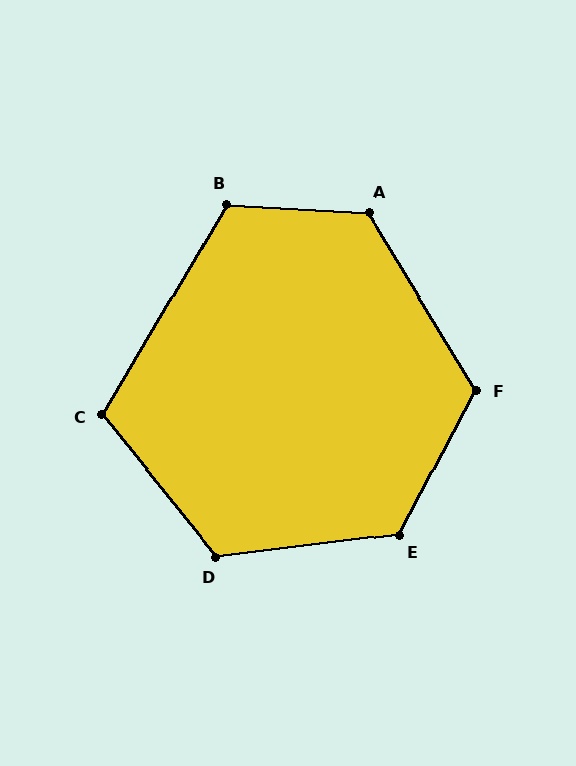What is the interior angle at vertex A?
Approximately 124 degrees (obtuse).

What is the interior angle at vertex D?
Approximately 122 degrees (obtuse).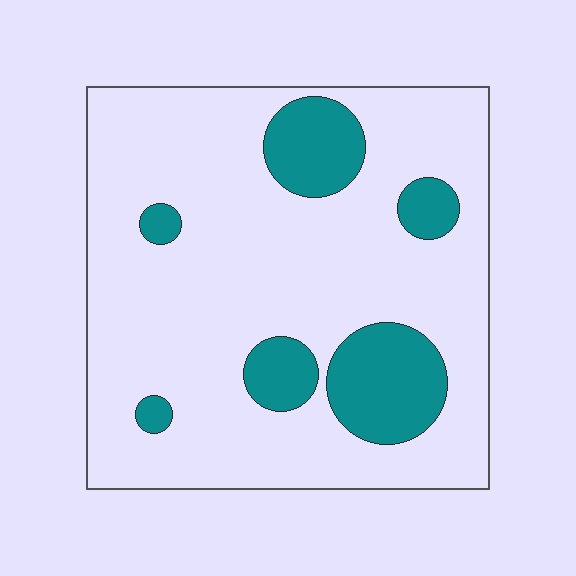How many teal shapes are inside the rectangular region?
6.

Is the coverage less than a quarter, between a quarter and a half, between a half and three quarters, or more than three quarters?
Less than a quarter.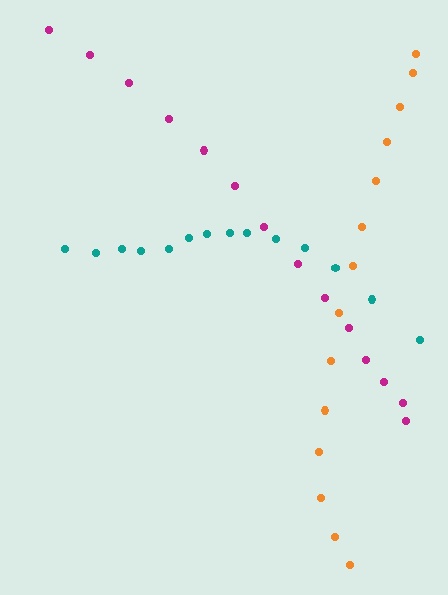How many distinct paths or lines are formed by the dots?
There are 3 distinct paths.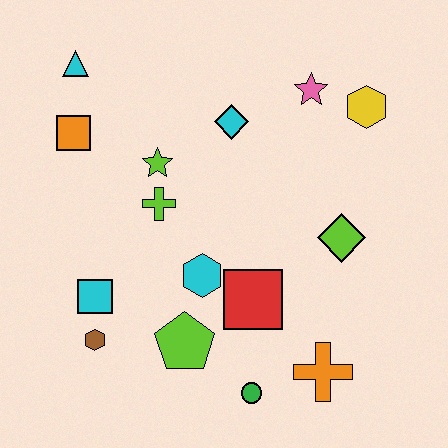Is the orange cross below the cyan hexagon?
Yes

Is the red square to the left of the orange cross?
Yes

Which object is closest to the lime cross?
The lime star is closest to the lime cross.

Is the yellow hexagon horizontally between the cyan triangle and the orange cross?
No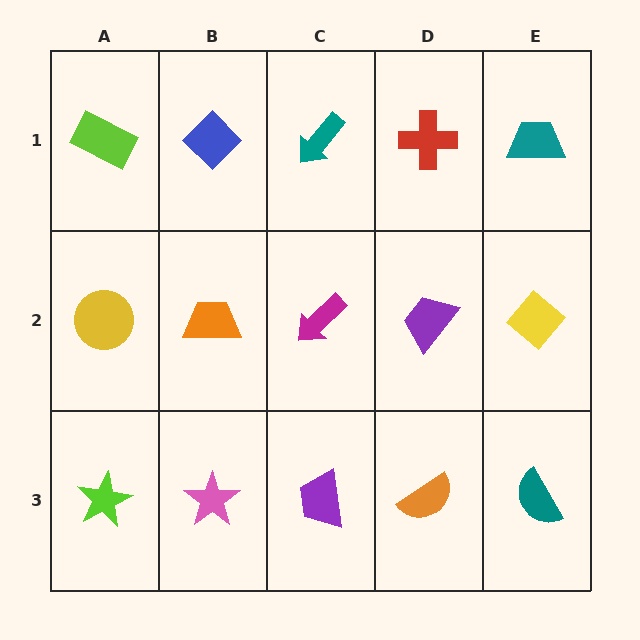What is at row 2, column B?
An orange trapezoid.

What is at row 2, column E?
A yellow diamond.